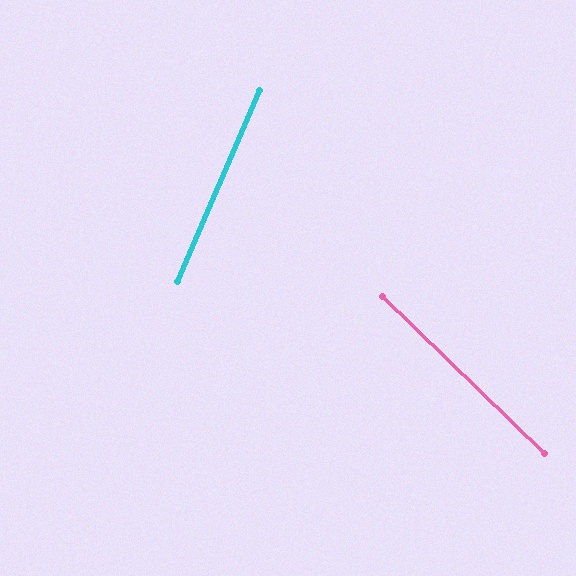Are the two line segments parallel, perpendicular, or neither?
Neither parallel nor perpendicular — they differ by about 69°.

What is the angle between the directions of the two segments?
Approximately 69 degrees.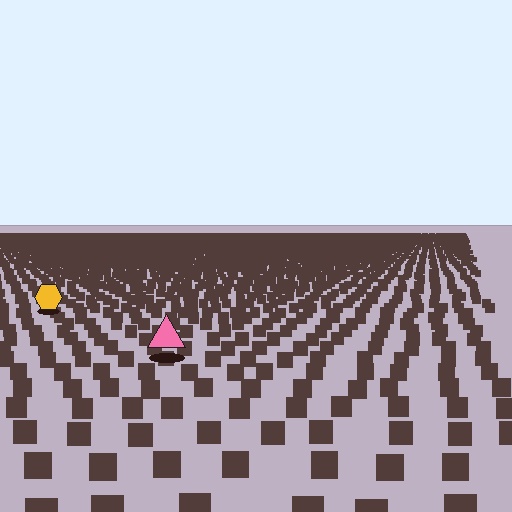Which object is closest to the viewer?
The pink triangle is closest. The texture marks near it are larger and more spread out.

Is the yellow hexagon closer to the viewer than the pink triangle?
No. The pink triangle is closer — you can tell from the texture gradient: the ground texture is coarser near it.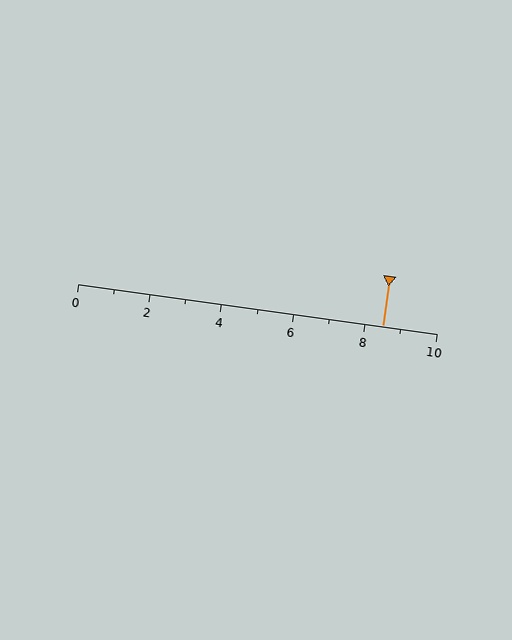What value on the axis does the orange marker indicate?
The marker indicates approximately 8.5.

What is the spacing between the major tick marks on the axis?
The major ticks are spaced 2 apart.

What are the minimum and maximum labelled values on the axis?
The axis runs from 0 to 10.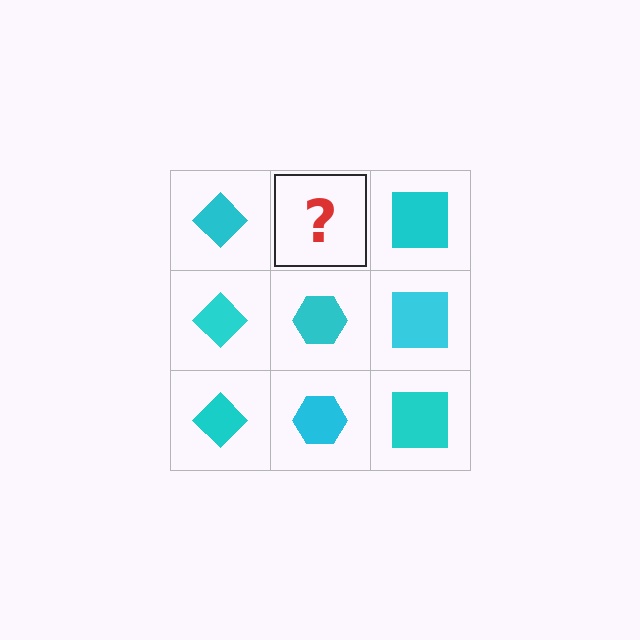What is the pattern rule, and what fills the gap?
The rule is that each column has a consistent shape. The gap should be filled with a cyan hexagon.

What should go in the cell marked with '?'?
The missing cell should contain a cyan hexagon.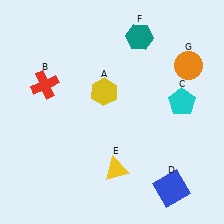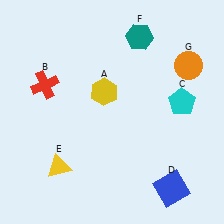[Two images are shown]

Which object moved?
The yellow triangle (E) moved left.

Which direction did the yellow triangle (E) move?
The yellow triangle (E) moved left.